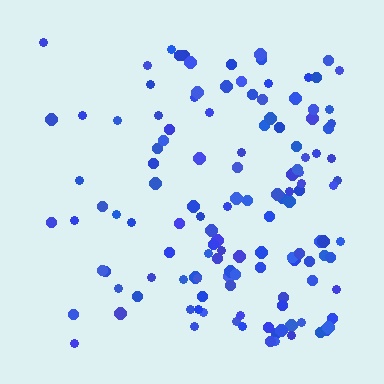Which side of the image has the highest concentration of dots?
The right.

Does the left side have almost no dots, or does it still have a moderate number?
Still a moderate number, just noticeably fewer than the right.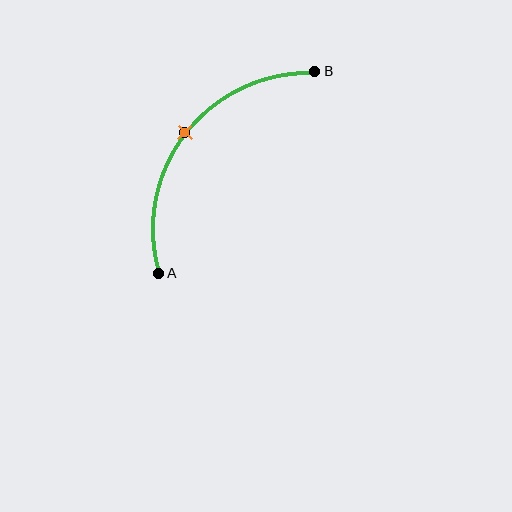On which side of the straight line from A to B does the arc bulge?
The arc bulges above and to the left of the straight line connecting A and B.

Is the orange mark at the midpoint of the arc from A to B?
Yes. The orange mark lies on the arc at equal arc-length from both A and B — it is the arc midpoint.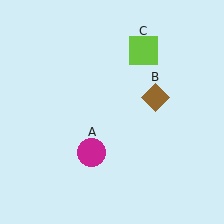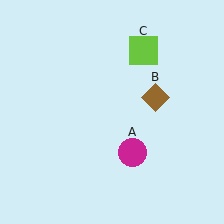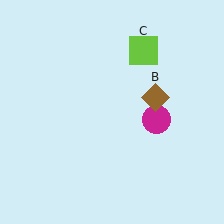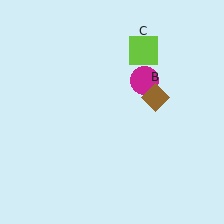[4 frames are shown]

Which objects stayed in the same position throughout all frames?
Brown diamond (object B) and lime square (object C) remained stationary.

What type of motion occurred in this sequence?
The magenta circle (object A) rotated counterclockwise around the center of the scene.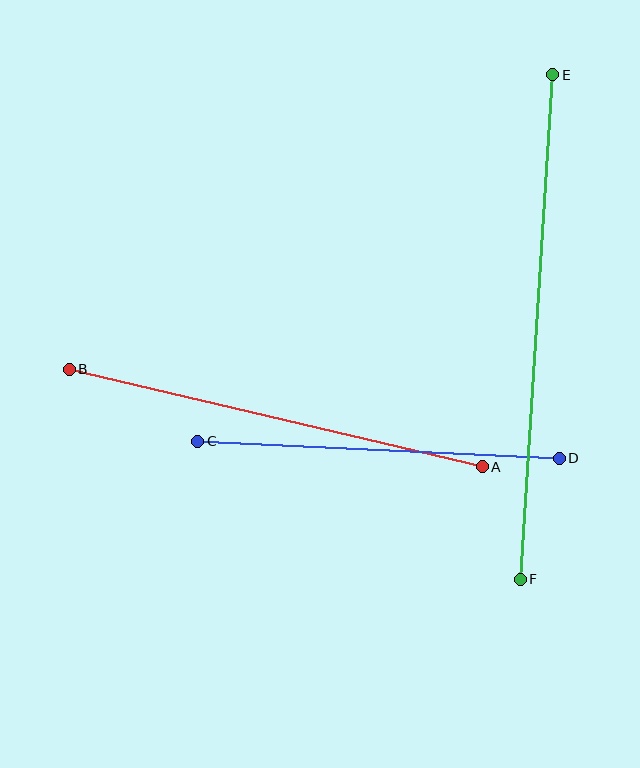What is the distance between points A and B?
The distance is approximately 424 pixels.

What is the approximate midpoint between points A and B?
The midpoint is at approximately (276, 418) pixels.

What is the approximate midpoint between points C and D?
The midpoint is at approximately (379, 450) pixels.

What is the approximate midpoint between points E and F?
The midpoint is at approximately (537, 327) pixels.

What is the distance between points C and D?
The distance is approximately 362 pixels.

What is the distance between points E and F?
The distance is approximately 506 pixels.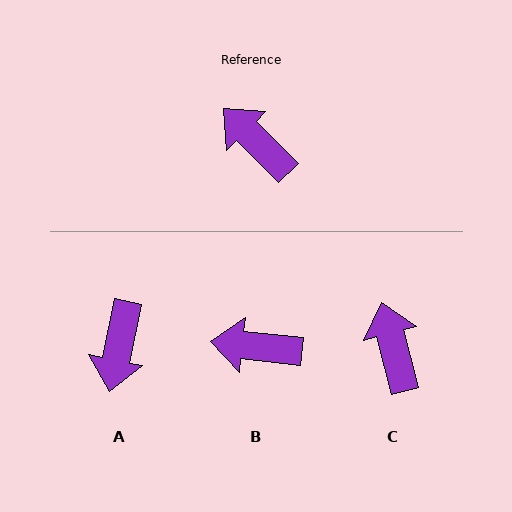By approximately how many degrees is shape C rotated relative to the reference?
Approximately 31 degrees clockwise.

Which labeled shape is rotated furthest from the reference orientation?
A, about 123 degrees away.